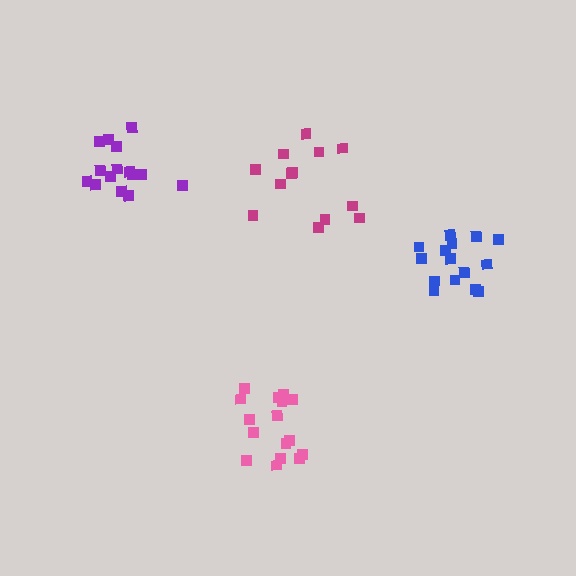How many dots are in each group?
Group 1: 13 dots, Group 2: 15 dots, Group 3: 16 dots, Group 4: 16 dots (60 total).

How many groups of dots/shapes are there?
There are 4 groups.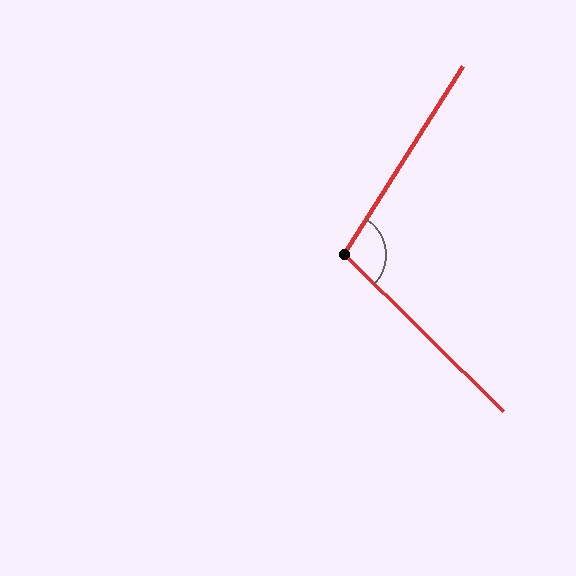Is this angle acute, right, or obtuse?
It is obtuse.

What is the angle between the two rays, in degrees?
Approximately 102 degrees.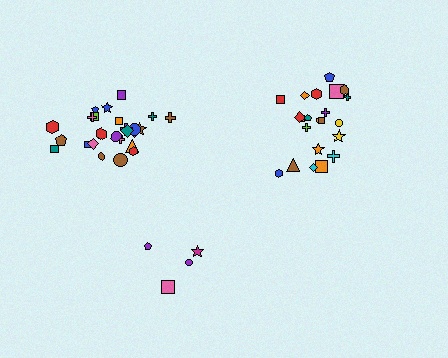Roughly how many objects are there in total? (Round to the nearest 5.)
Roughly 50 objects in total.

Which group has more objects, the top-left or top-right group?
The top-left group.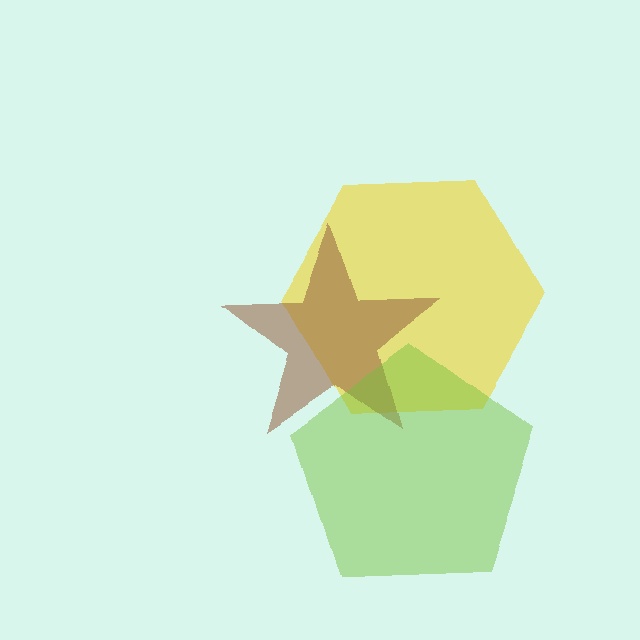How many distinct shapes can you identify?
There are 3 distinct shapes: a yellow hexagon, a brown star, a lime pentagon.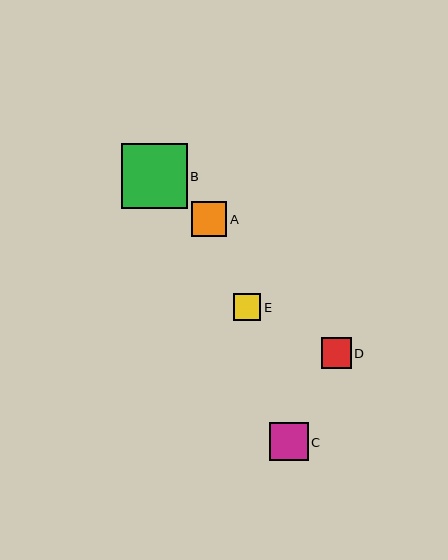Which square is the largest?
Square B is the largest with a size of approximately 66 pixels.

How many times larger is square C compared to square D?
Square C is approximately 1.3 times the size of square D.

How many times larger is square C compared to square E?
Square C is approximately 1.4 times the size of square E.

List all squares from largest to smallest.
From largest to smallest: B, C, A, D, E.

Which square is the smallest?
Square E is the smallest with a size of approximately 27 pixels.